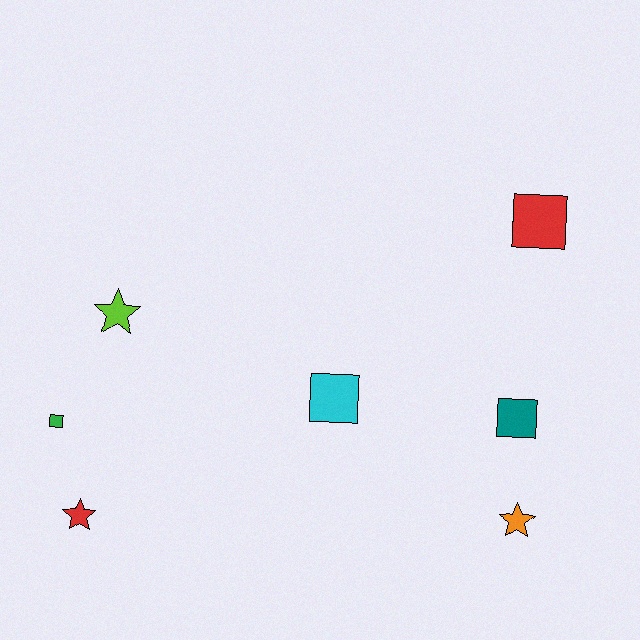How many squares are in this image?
There are 4 squares.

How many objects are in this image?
There are 7 objects.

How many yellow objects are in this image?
There are no yellow objects.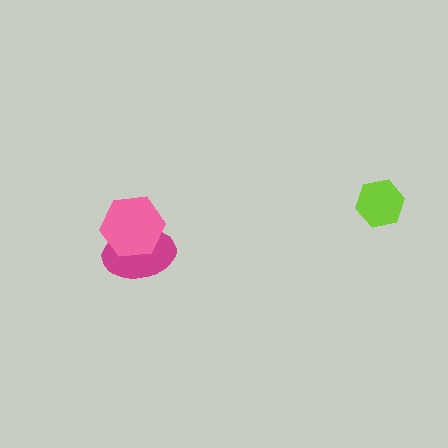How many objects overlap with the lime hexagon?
0 objects overlap with the lime hexagon.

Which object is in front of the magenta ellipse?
The pink hexagon is in front of the magenta ellipse.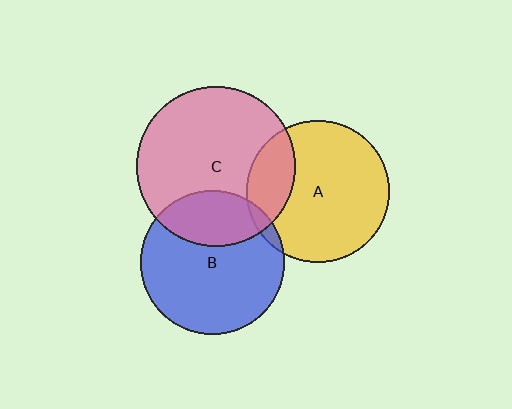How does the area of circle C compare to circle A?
Approximately 1.2 times.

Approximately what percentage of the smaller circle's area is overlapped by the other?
Approximately 5%.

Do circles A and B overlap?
Yes.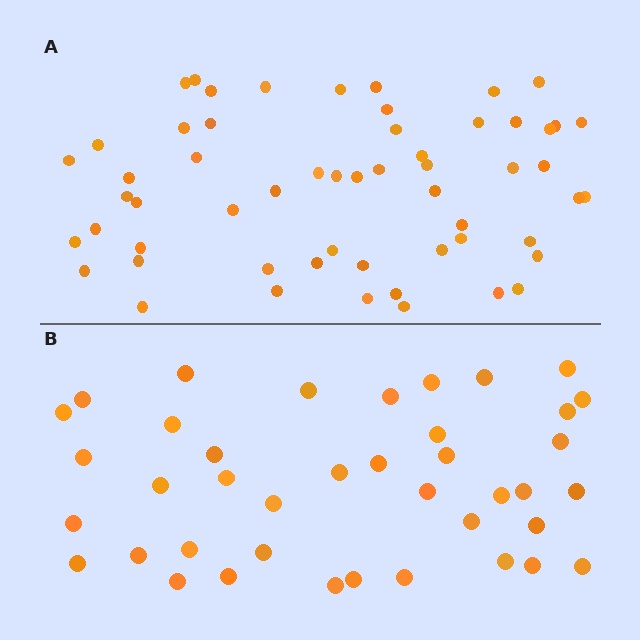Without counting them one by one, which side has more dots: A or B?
Region A (the top region) has more dots.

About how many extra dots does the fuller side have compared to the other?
Region A has approximately 15 more dots than region B.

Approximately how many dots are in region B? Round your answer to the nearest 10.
About 40 dots.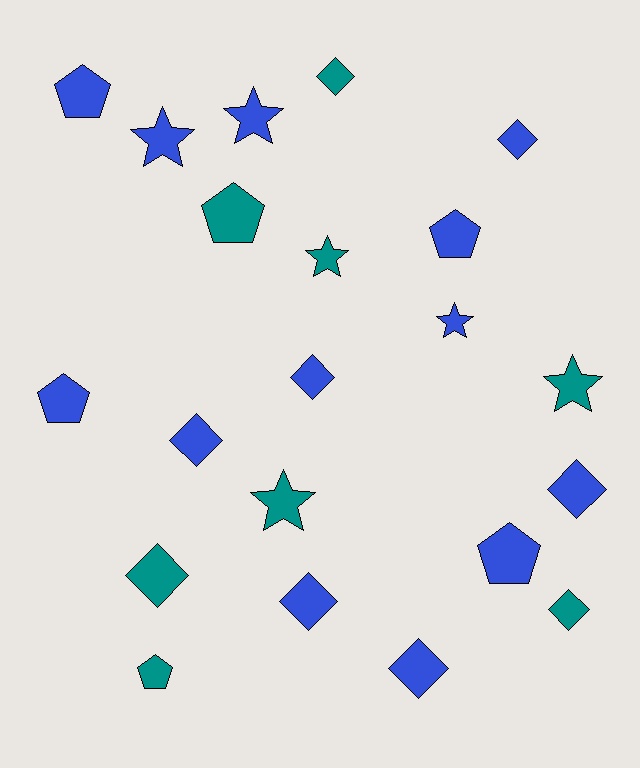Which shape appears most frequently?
Diamond, with 9 objects.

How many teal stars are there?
There are 3 teal stars.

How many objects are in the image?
There are 21 objects.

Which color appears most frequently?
Blue, with 13 objects.